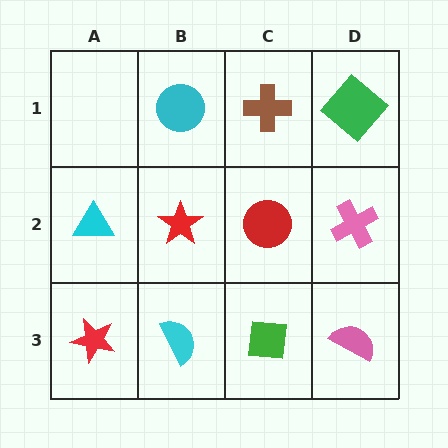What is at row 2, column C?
A red circle.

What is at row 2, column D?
A pink cross.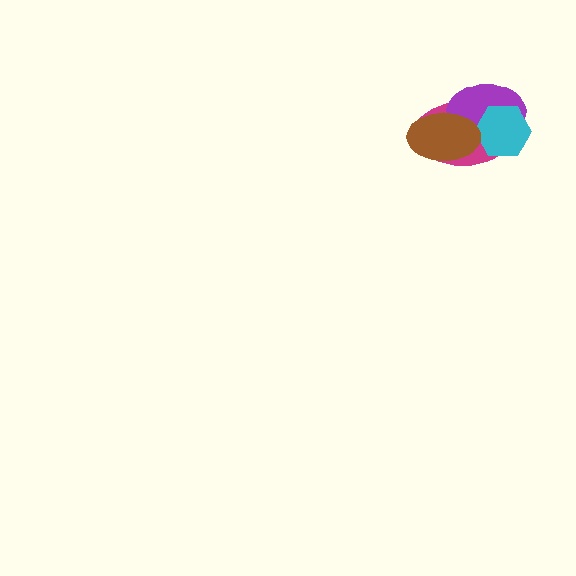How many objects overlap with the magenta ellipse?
3 objects overlap with the magenta ellipse.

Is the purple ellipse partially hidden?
Yes, it is partially covered by another shape.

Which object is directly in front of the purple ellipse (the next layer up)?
The cyan hexagon is directly in front of the purple ellipse.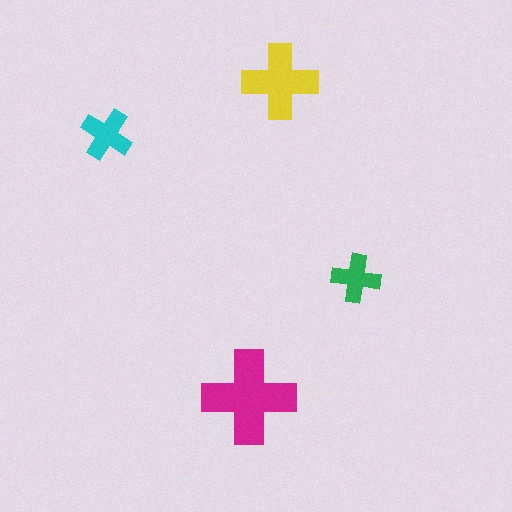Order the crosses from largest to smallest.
the magenta one, the yellow one, the cyan one, the green one.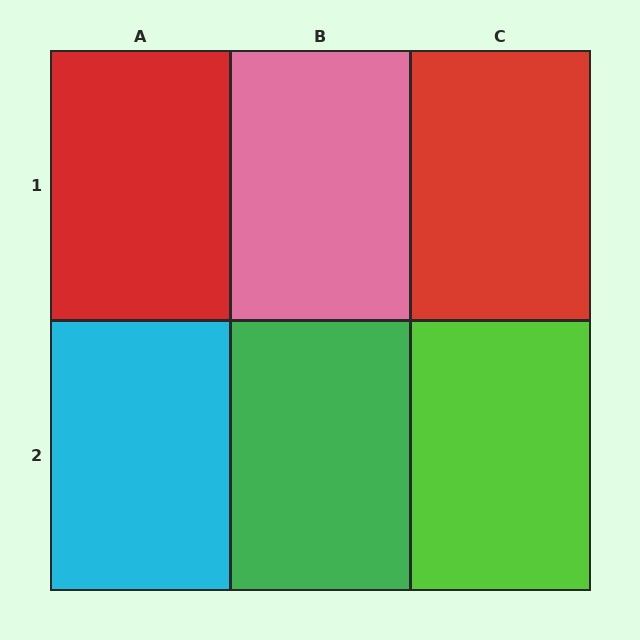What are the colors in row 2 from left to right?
Cyan, green, lime.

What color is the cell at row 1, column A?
Red.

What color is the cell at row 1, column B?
Pink.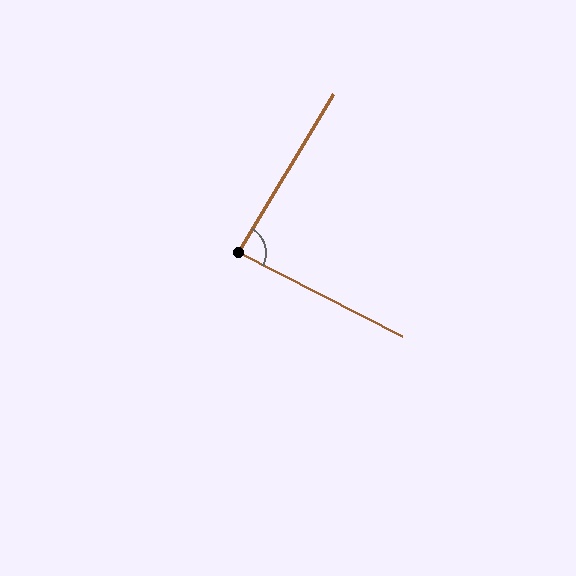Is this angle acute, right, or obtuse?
It is approximately a right angle.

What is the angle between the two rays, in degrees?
Approximately 86 degrees.